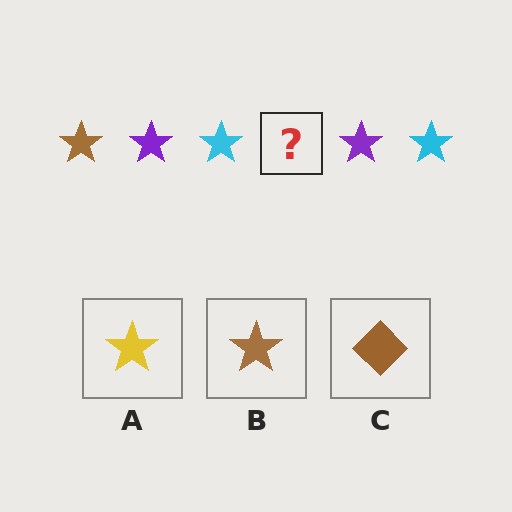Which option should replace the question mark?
Option B.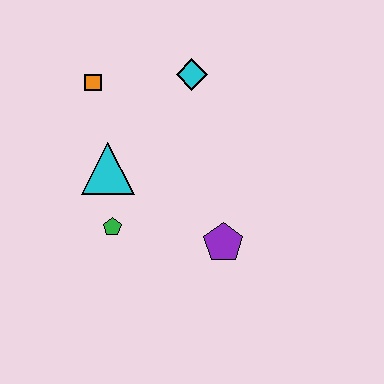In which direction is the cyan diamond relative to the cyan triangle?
The cyan diamond is above the cyan triangle.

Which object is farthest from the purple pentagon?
The orange square is farthest from the purple pentagon.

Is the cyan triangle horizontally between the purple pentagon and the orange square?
Yes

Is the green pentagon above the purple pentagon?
Yes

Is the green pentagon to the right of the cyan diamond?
No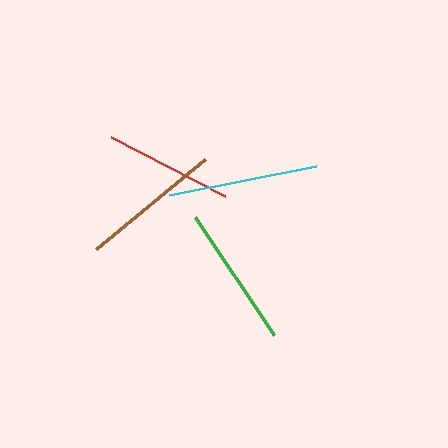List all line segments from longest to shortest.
From longest to shortest: cyan, green, brown, red.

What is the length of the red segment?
The red segment is approximately 128 pixels long.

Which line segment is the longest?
The cyan line is the longest at approximately 150 pixels.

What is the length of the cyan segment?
The cyan segment is approximately 150 pixels long.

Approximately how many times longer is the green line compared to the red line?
The green line is approximately 1.1 times the length of the red line.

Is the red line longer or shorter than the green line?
The green line is longer than the red line.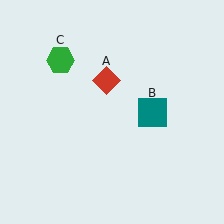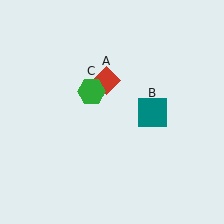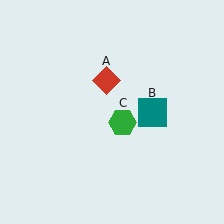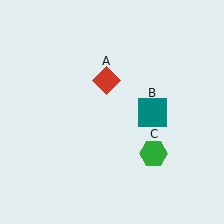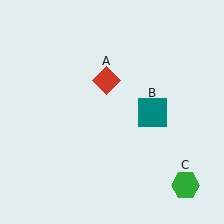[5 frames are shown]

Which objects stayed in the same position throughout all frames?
Red diamond (object A) and teal square (object B) remained stationary.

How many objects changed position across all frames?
1 object changed position: green hexagon (object C).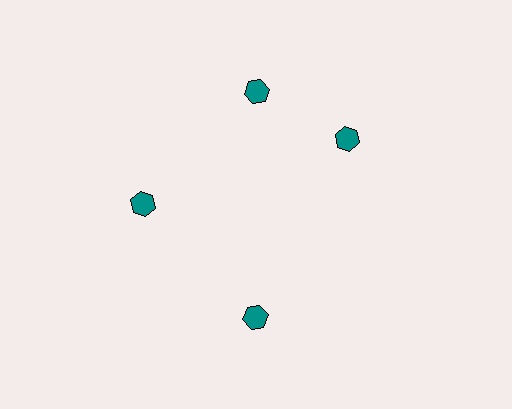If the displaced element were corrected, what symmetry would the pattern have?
It would have 4-fold rotational symmetry — the pattern would map onto itself every 90 degrees.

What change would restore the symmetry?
The symmetry would be restored by rotating it back into even spacing with its neighbors so that all 4 hexagons sit at equal angles and equal distance from the center.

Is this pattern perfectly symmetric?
No. The 4 teal hexagons are arranged in a ring, but one element near the 3 o'clock position is rotated out of alignment along the ring, breaking the 4-fold rotational symmetry.